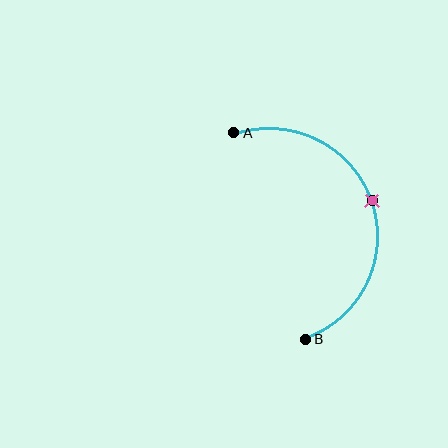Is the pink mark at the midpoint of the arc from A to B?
Yes. The pink mark lies on the arc at equal arc-length from both A and B — it is the arc midpoint.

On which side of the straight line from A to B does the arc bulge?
The arc bulges to the right of the straight line connecting A and B.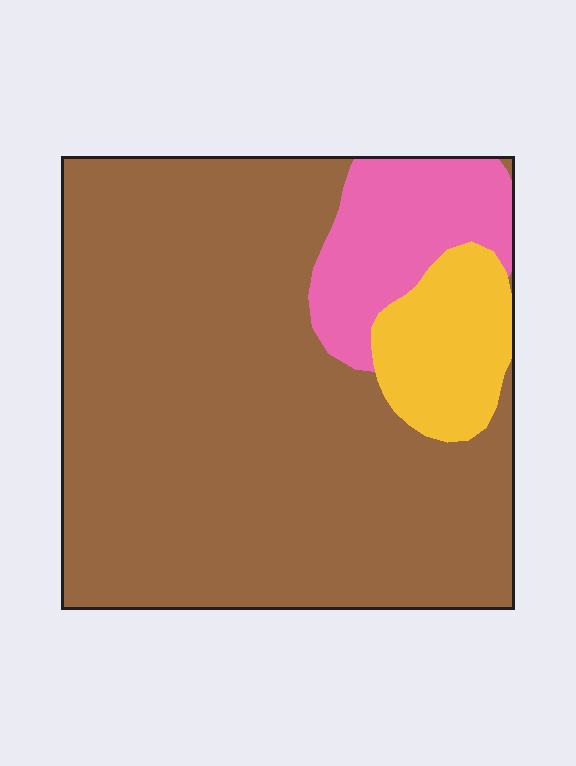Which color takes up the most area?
Brown, at roughly 75%.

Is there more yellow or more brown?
Brown.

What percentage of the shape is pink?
Pink takes up less than a quarter of the shape.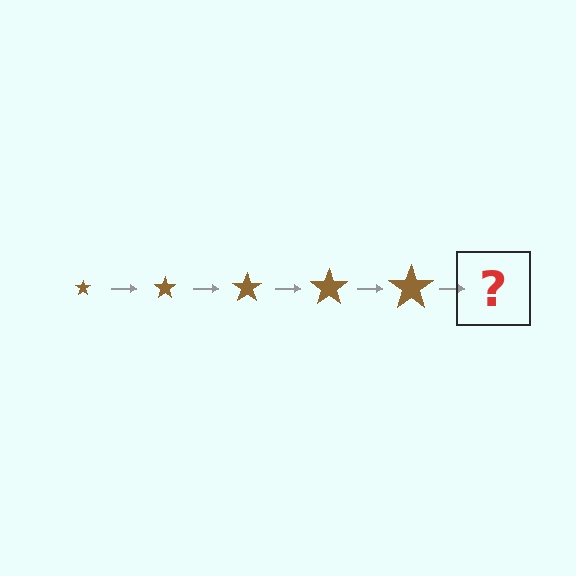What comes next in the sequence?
The next element should be a brown star, larger than the previous one.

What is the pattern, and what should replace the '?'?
The pattern is that the star gets progressively larger each step. The '?' should be a brown star, larger than the previous one.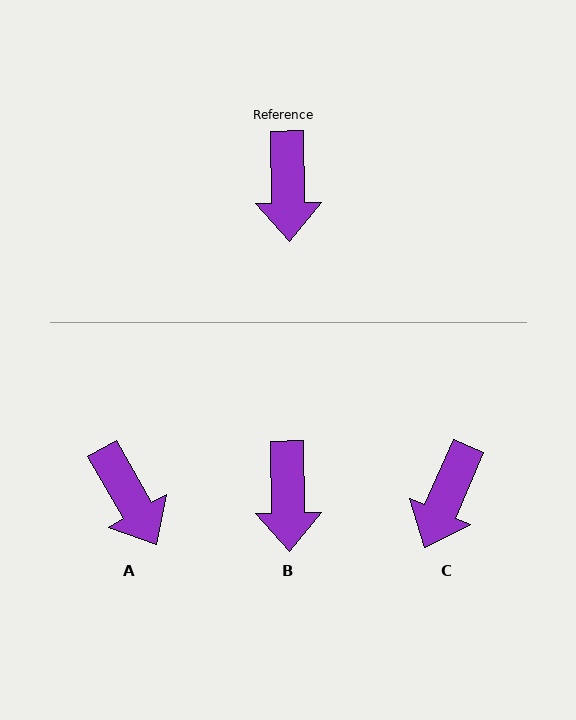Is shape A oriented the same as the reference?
No, it is off by about 29 degrees.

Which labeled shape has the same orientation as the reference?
B.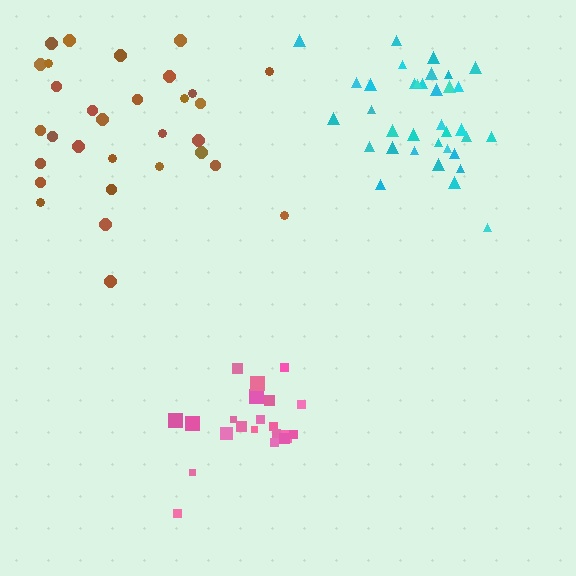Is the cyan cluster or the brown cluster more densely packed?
Cyan.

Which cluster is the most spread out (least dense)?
Brown.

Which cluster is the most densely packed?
Pink.